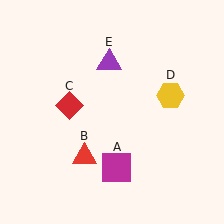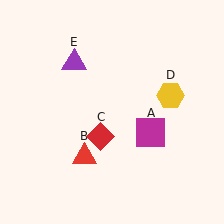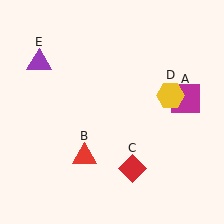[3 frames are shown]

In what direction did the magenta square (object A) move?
The magenta square (object A) moved up and to the right.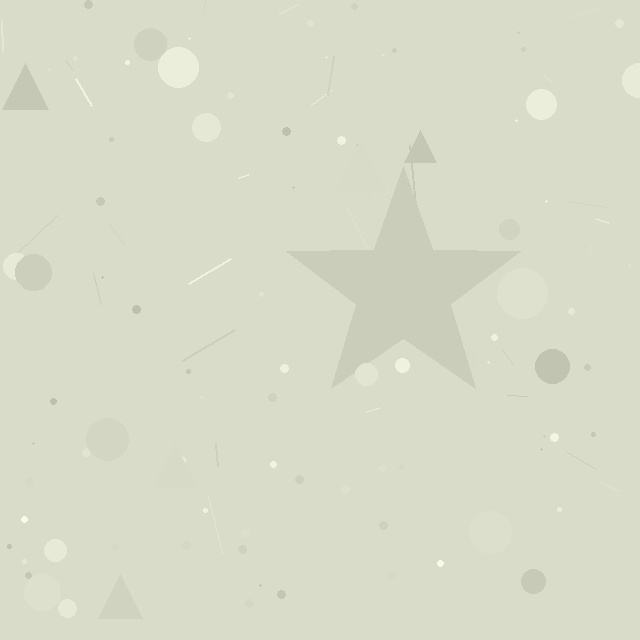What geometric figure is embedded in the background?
A star is embedded in the background.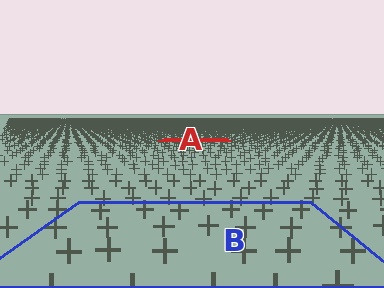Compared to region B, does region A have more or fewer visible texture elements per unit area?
Region A has more texture elements per unit area — they are packed more densely because it is farther away.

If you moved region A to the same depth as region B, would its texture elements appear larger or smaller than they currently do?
They would appear larger. At a closer depth, the same texture elements are projected at a bigger on-screen size.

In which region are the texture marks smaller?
The texture marks are smaller in region A, because it is farther away.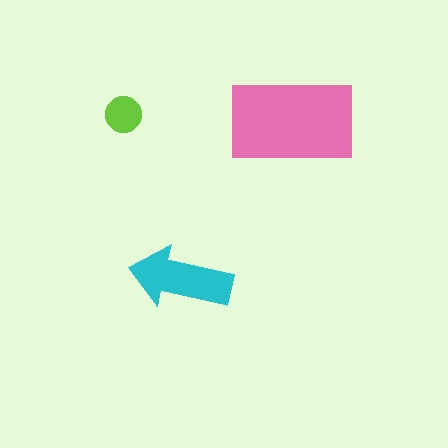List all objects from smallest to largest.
The lime circle, the cyan arrow, the pink rectangle.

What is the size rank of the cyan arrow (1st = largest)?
2nd.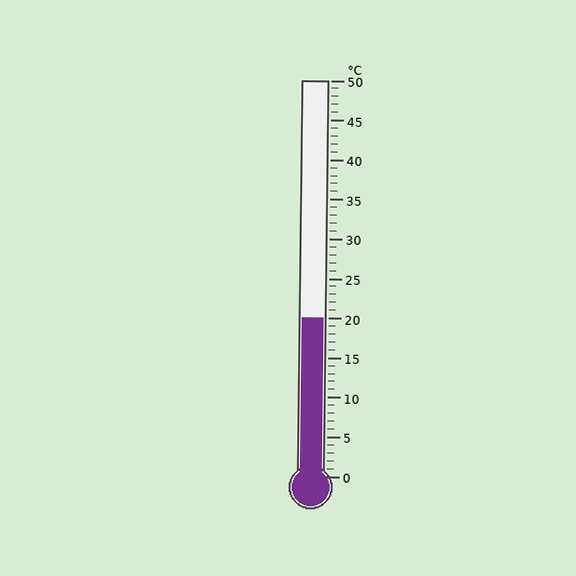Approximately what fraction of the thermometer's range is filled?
The thermometer is filled to approximately 40% of its range.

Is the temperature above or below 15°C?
The temperature is above 15°C.